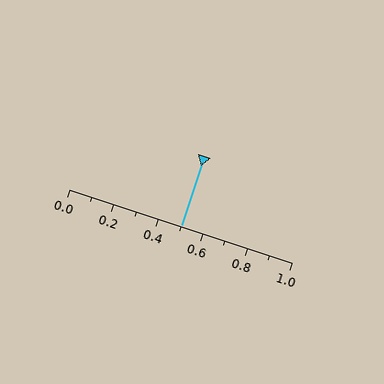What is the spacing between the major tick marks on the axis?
The major ticks are spaced 0.2 apart.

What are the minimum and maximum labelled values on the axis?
The axis runs from 0.0 to 1.0.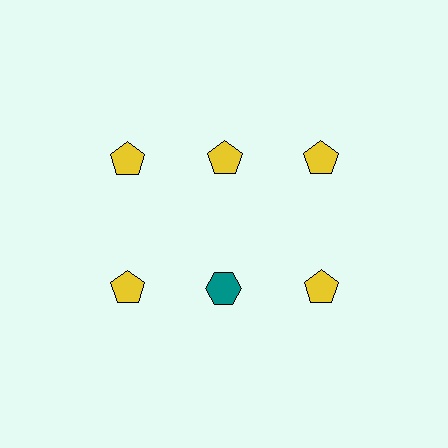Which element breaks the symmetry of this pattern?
The teal hexagon in the second row, second from left column breaks the symmetry. All other shapes are yellow pentagons.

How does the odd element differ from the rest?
It differs in both color (teal instead of yellow) and shape (hexagon instead of pentagon).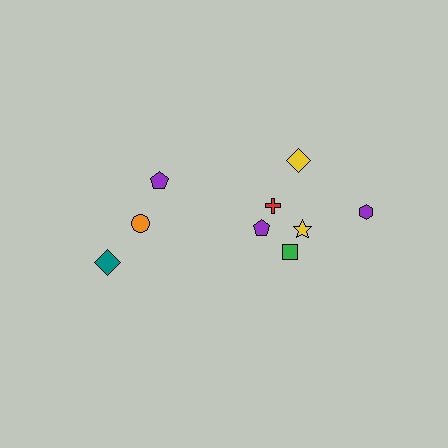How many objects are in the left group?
There are 3 objects.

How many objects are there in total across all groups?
There are 9 objects.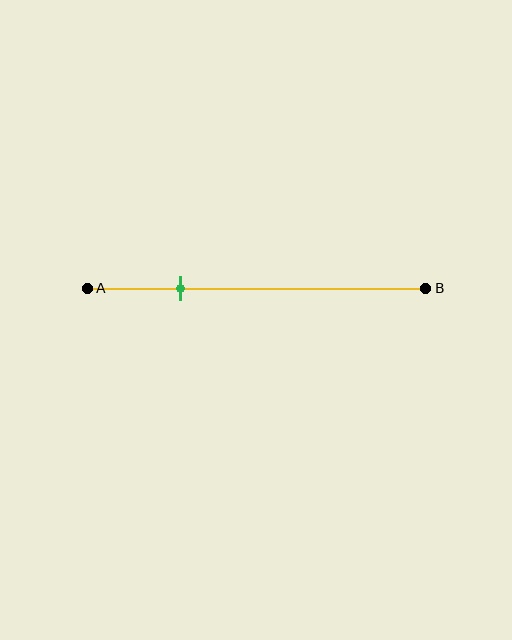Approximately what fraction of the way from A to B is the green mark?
The green mark is approximately 30% of the way from A to B.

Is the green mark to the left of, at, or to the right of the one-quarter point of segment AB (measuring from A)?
The green mark is approximately at the one-quarter point of segment AB.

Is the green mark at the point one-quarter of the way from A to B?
Yes, the mark is approximately at the one-quarter point.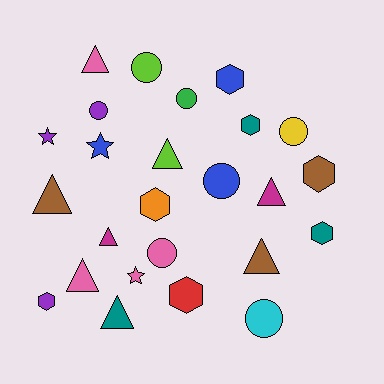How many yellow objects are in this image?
There is 1 yellow object.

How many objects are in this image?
There are 25 objects.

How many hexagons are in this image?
There are 7 hexagons.